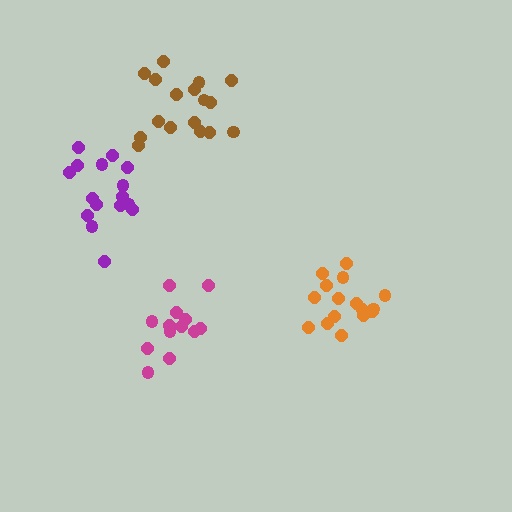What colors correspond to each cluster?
The clusters are colored: brown, magenta, orange, purple.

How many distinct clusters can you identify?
There are 4 distinct clusters.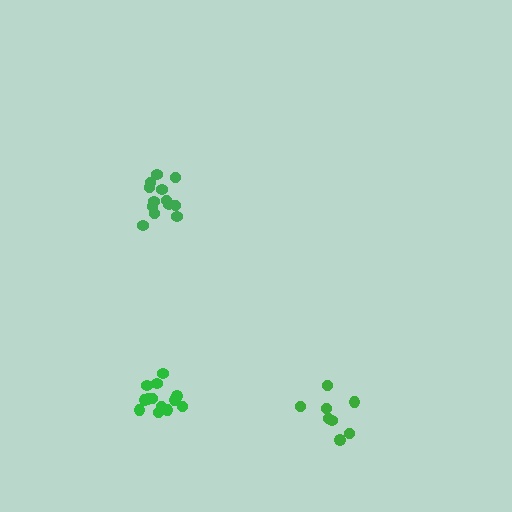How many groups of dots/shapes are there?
There are 3 groups.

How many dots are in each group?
Group 1: 13 dots, Group 2: 8 dots, Group 3: 13 dots (34 total).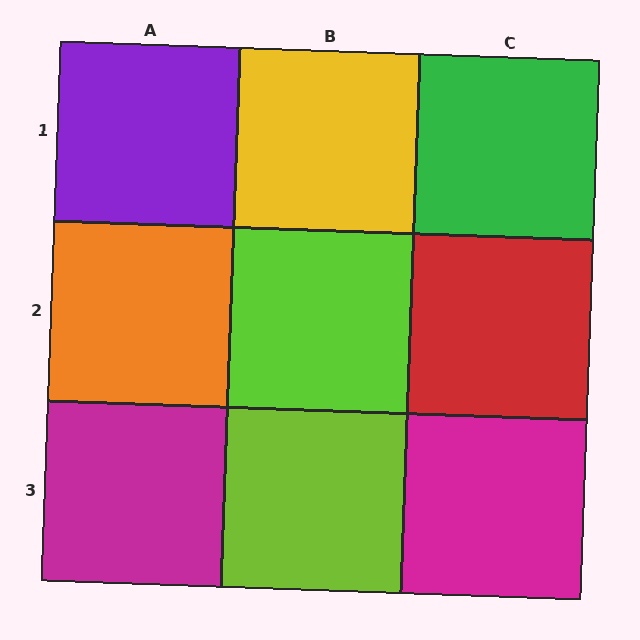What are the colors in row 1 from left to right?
Purple, yellow, green.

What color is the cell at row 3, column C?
Magenta.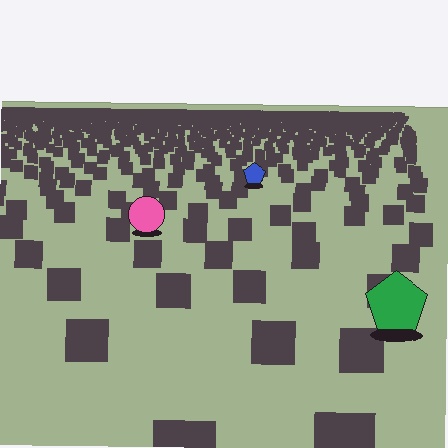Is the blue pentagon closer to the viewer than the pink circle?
No. The pink circle is closer — you can tell from the texture gradient: the ground texture is coarser near it.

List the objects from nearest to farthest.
From nearest to farthest: the green pentagon, the pink circle, the blue pentagon.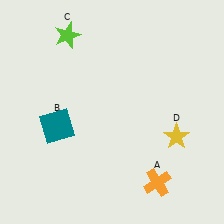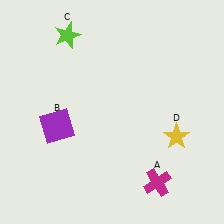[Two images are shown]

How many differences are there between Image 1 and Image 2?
There are 2 differences between the two images.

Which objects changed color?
A changed from orange to magenta. B changed from teal to purple.